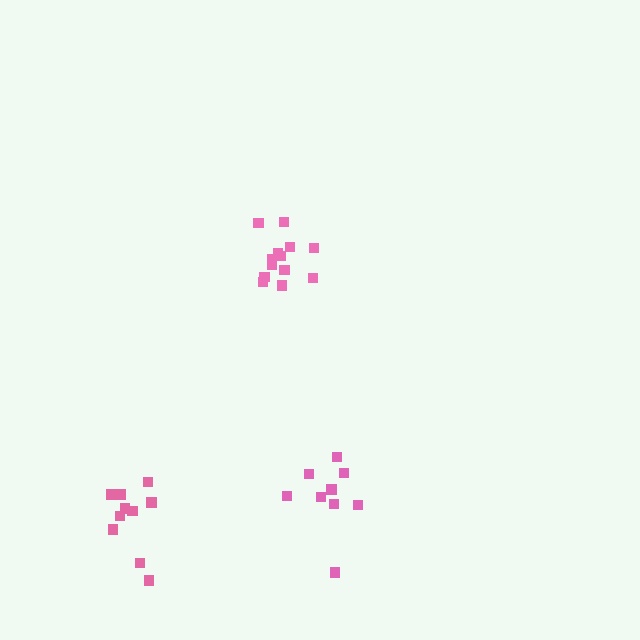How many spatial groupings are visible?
There are 3 spatial groupings.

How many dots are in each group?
Group 1: 13 dots, Group 2: 9 dots, Group 3: 10 dots (32 total).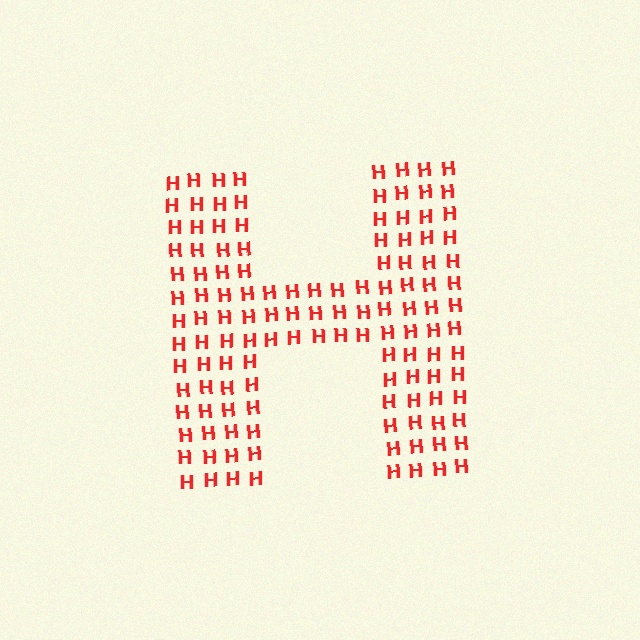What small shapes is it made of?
It is made of small letter H's.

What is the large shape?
The large shape is the letter H.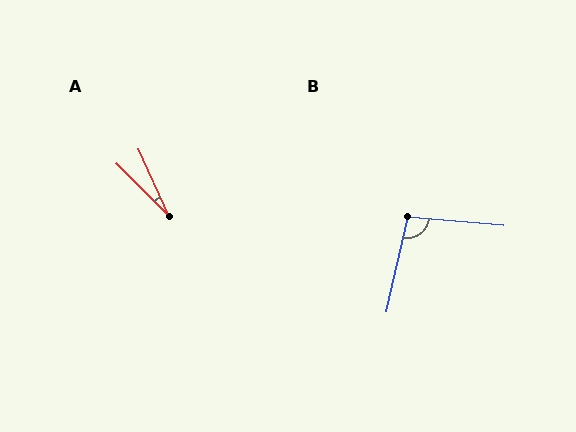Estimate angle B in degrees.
Approximately 98 degrees.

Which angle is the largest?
B, at approximately 98 degrees.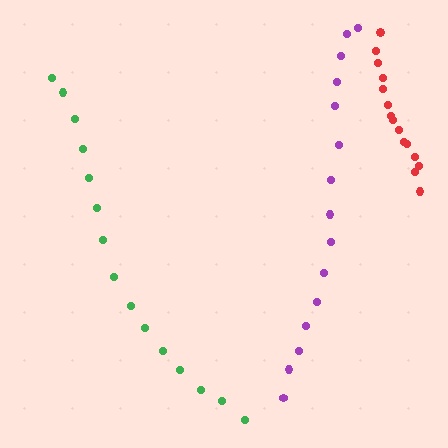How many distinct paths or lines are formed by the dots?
There are 3 distinct paths.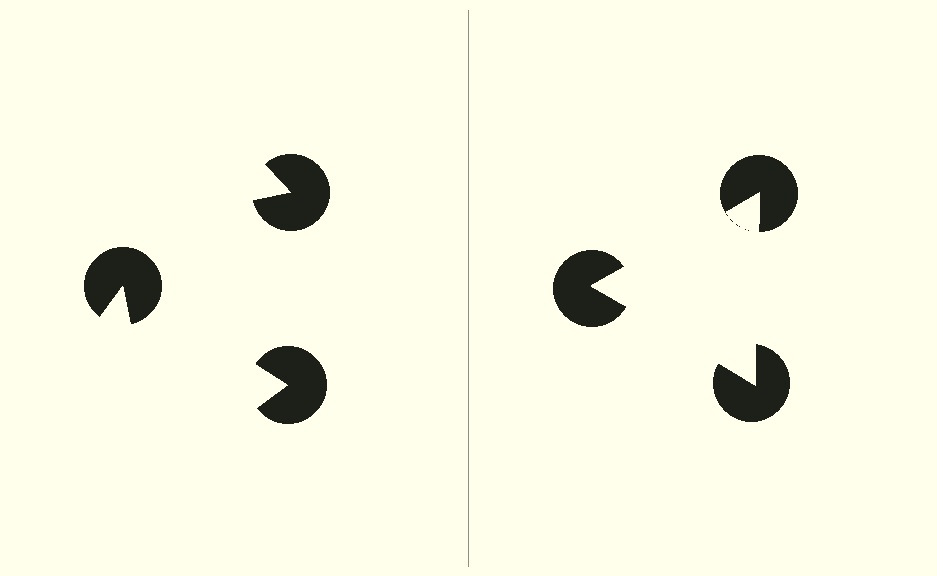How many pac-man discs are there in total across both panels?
6 — 3 on each side.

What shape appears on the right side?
An illusory triangle.